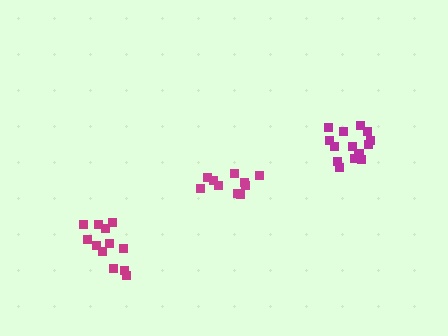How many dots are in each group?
Group 1: 15 dots, Group 2: 10 dots, Group 3: 12 dots (37 total).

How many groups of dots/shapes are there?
There are 3 groups.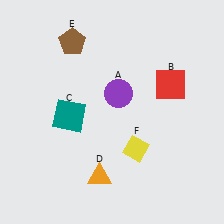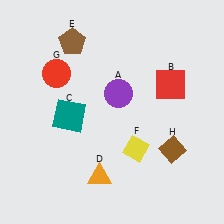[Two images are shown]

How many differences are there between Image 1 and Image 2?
There are 2 differences between the two images.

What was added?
A red circle (G), a brown diamond (H) were added in Image 2.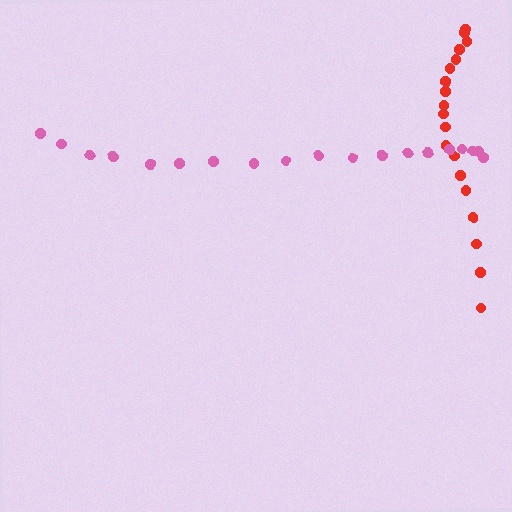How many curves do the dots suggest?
There are 2 distinct paths.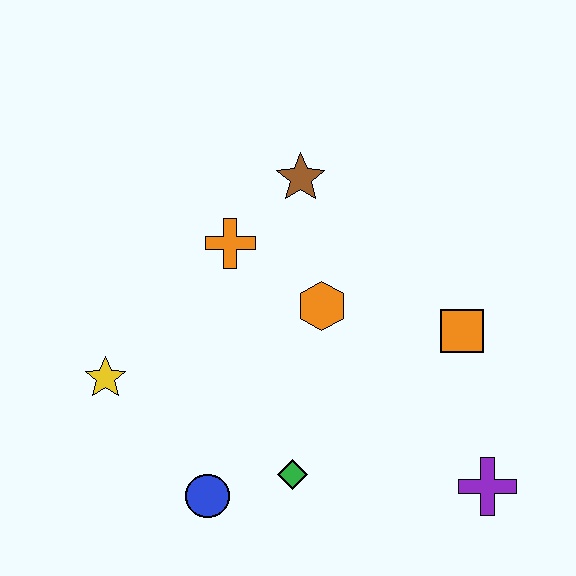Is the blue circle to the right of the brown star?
No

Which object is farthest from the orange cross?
The purple cross is farthest from the orange cross.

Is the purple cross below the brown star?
Yes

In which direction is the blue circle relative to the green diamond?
The blue circle is to the left of the green diamond.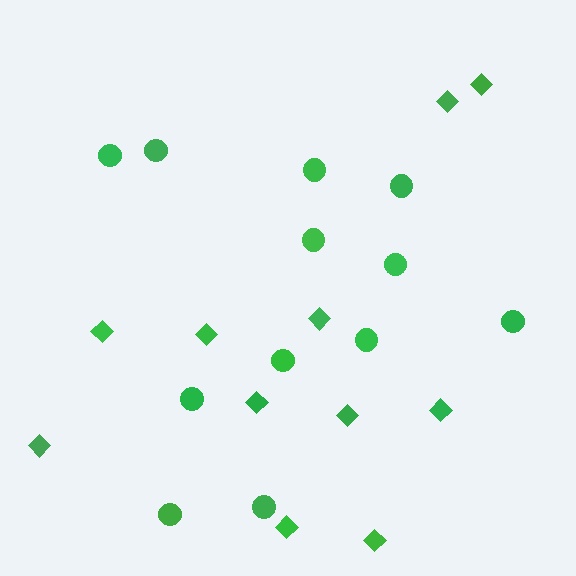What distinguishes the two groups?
There are 2 groups: one group of circles (12) and one group of diamonds (11).